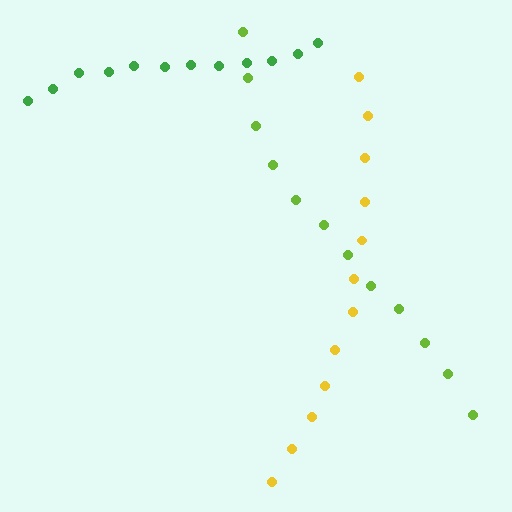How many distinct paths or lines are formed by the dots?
There are 3 distinct paths.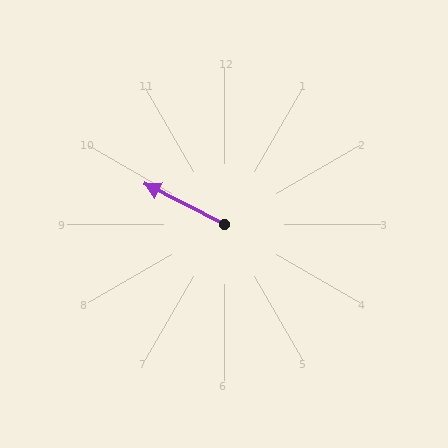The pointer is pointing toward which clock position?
Roughly 10 o'clock.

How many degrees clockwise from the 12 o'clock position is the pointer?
Approximately 297 degrees.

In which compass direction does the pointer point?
Northwest.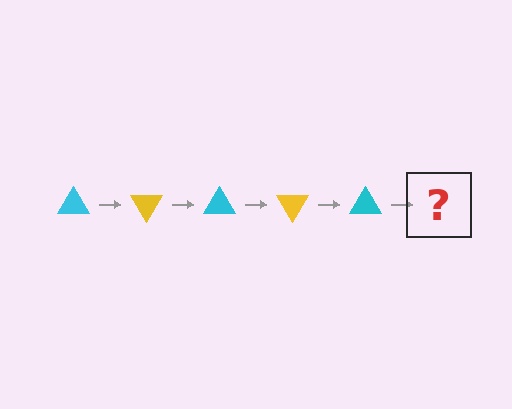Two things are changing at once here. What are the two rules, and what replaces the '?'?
The two rules are that it rotates 60 degrees each step and the color cycles through cyan and yellow. The '?' should be a yellow triangle, rotated 300 degrees from the start.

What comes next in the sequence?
The next element should be a yellow triangle, rotated 300 degrees from the start.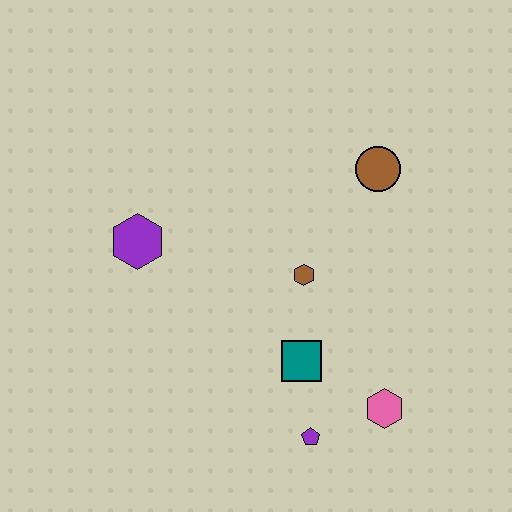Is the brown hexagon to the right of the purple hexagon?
Yes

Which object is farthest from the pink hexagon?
The purple hexagon is farthest from the pink hexagon.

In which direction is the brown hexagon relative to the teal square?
The brown hexagon is above the teal square.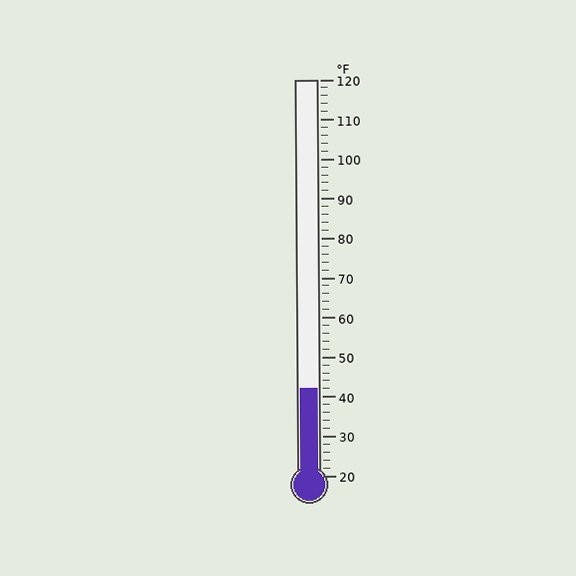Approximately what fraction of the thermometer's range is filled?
The thermometer is filled to approximately 20% of its range.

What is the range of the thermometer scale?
The thermometer scale ranges from 20°F to 120°F.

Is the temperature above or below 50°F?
The temperature is below 50°F.